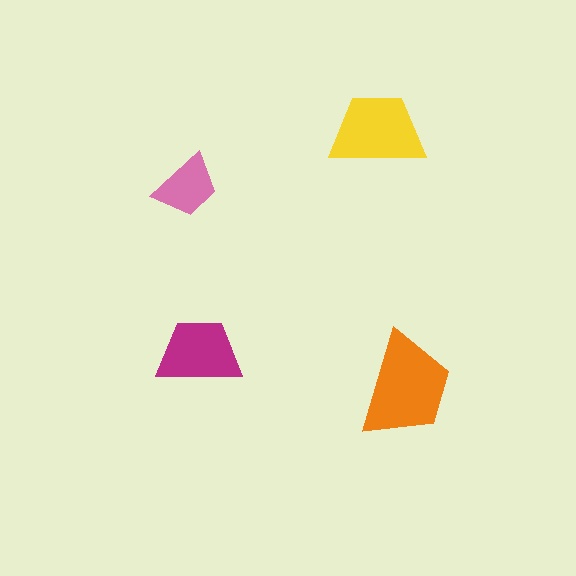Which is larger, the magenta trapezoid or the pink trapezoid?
The magenta one.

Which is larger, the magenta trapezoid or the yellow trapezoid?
The yellow one.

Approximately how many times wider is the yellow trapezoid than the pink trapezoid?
About 1.5 times wider.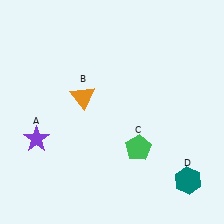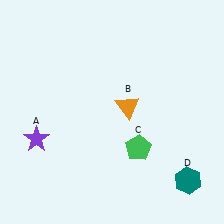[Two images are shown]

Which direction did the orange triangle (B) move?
The orange triangle (B) moved right.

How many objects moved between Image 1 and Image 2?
1 object moved between the two images.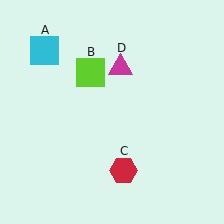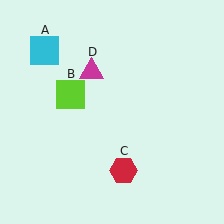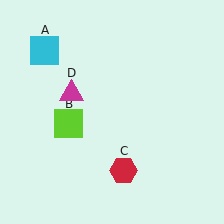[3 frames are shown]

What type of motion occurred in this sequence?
The lime square (object B), magenta triangle (object D) rotated counterclockwise around the center of the scene.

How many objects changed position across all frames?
2 objects changed position: lime square (object B), magenta triangle (object D).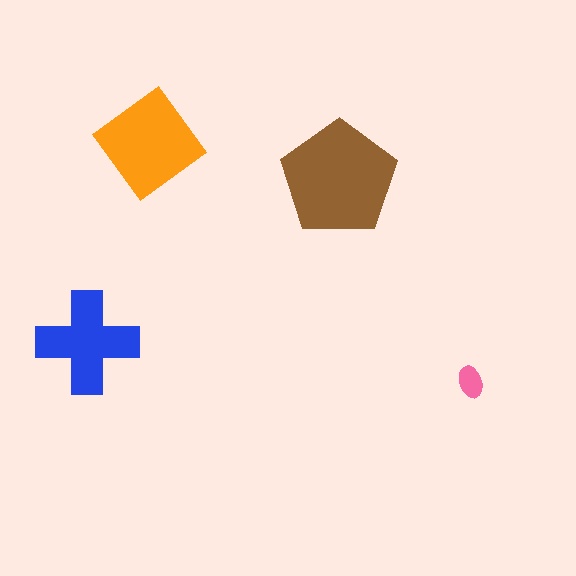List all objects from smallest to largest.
The pink ellipse, the blue cross, the orange diamond, the brown pentagon.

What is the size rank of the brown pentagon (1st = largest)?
1st.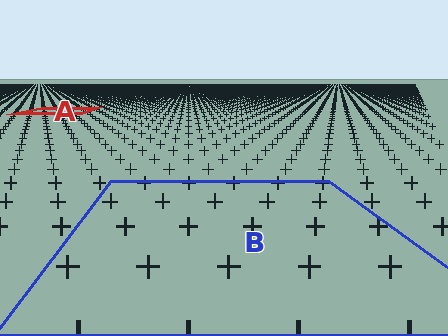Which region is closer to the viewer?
Region B is closer. The texture elements there are larger and more spread out.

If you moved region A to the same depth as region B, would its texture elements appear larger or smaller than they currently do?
They would appear larger. At a closer depth, the same texture elements are projected at a bigger on-screen size.